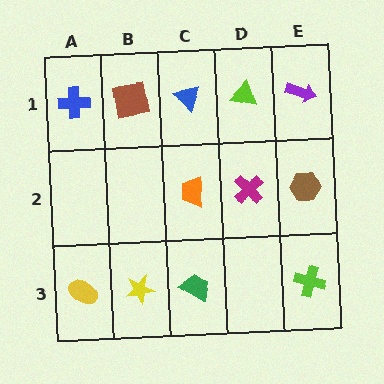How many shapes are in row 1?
5 shapes.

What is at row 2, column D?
A magenta cross.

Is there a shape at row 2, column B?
No, that cell is empty.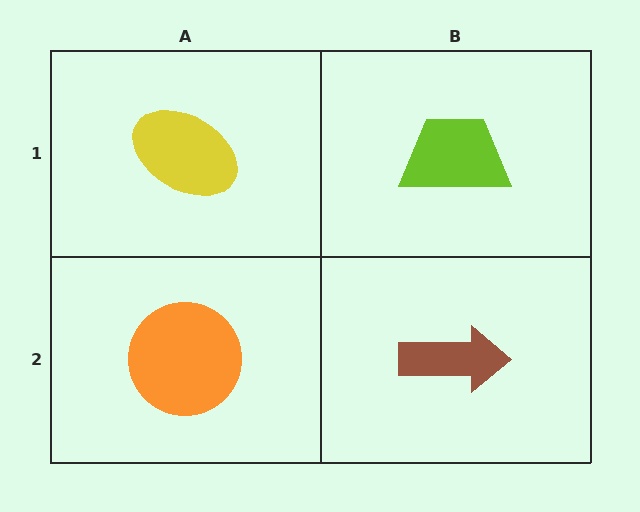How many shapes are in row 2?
2 shapes.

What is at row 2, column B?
A brown arrow.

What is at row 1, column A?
A yellow ellipse.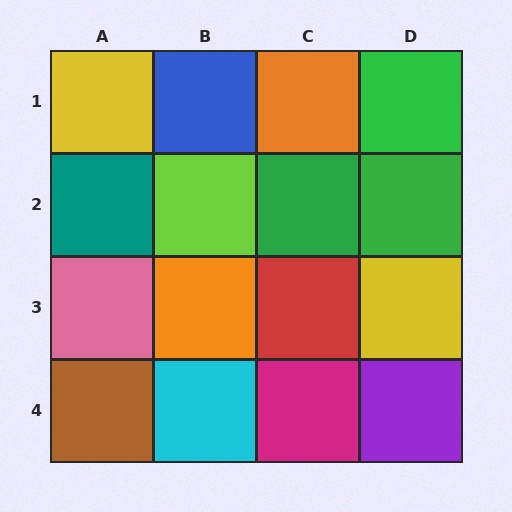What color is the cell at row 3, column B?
Orange.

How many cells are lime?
1 cell is lime.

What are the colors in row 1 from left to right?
Yellow, blue, orange, green.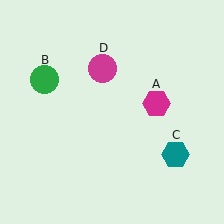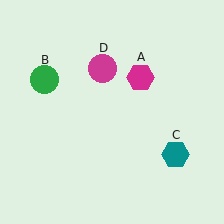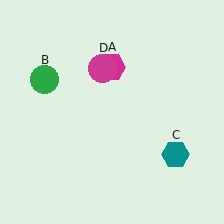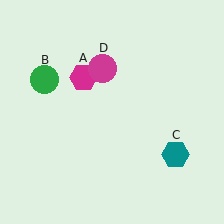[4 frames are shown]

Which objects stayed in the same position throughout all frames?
Green circle (object B) and teal hexagon (object C) and magenta circle (object D) remained stationary.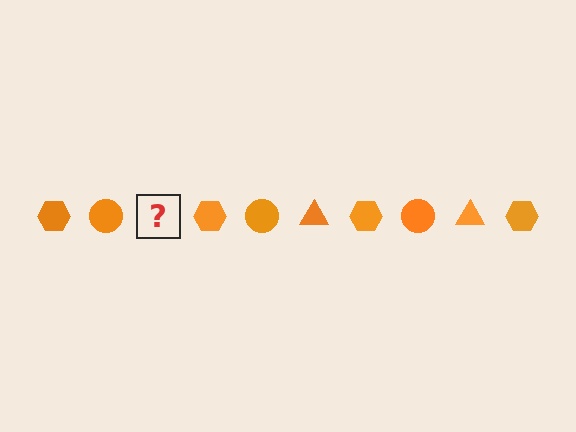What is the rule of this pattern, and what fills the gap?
The rule is that the pattern cycles through hexagon, circle, triangle shapes in orange. The gap should be filled with an orange triangle.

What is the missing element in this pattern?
The missing element is an orange triangle.